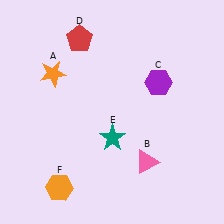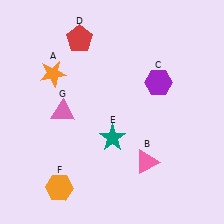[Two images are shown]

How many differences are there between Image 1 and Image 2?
There is 1 difference between the two images.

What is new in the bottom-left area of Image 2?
A pink triangle (G) was added in the bottom-left area of Image 2.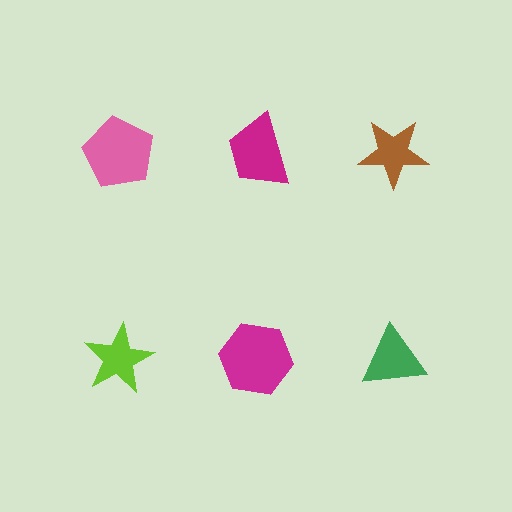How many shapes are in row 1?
3 shapes.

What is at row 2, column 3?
A green triangle.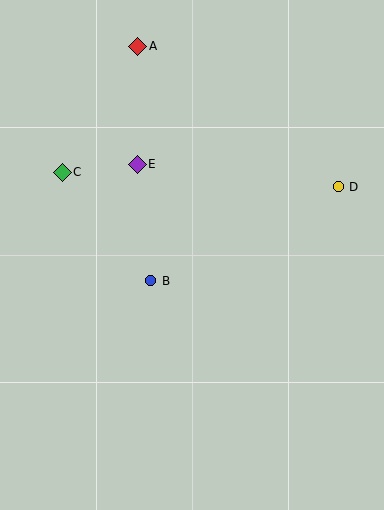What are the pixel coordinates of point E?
Point E is at (137, 164).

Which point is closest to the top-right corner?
Point D is closest to the top-right corner.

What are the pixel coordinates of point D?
Point D is at (338, 187).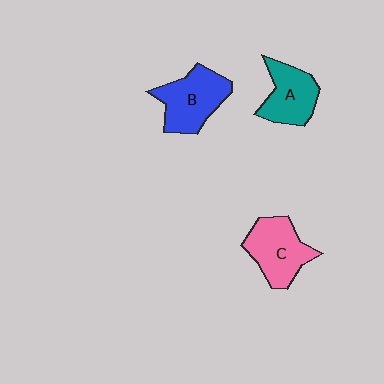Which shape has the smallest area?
Shape A (teal).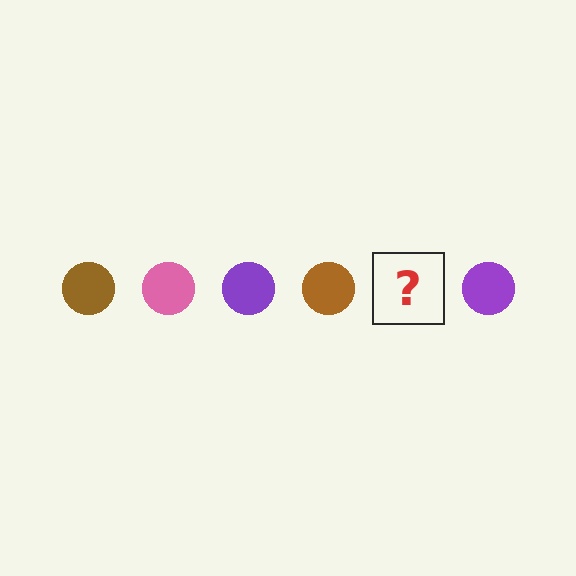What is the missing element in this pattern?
The missing element is a pink circle.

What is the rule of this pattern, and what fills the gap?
The rule is that the pattern cycles through brown, pink, purple circles. The gap should be filled with a pink circle.